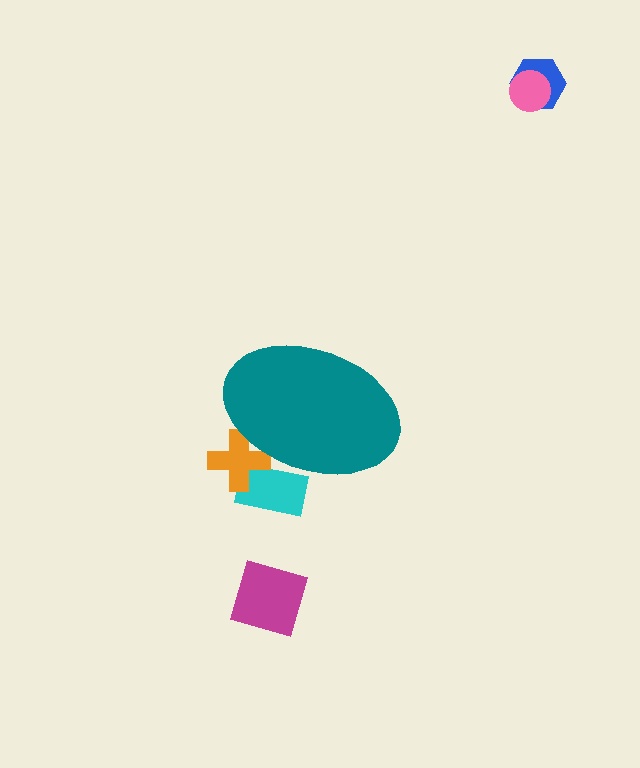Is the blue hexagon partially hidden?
No, the blue hexagon is fully visible.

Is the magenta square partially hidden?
No, the magenta square is fully visible.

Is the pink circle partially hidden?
No, the pink circle is fully visible.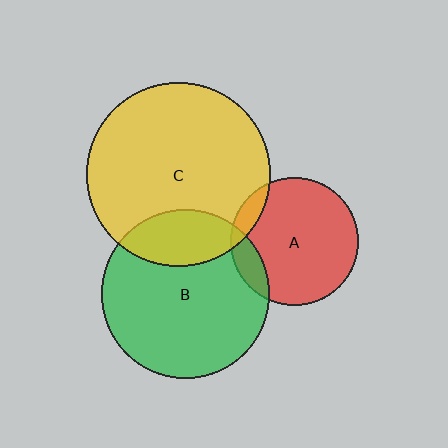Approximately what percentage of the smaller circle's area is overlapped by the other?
Approximately 25%.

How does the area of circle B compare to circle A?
Approximately 1.7 times.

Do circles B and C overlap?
Yes.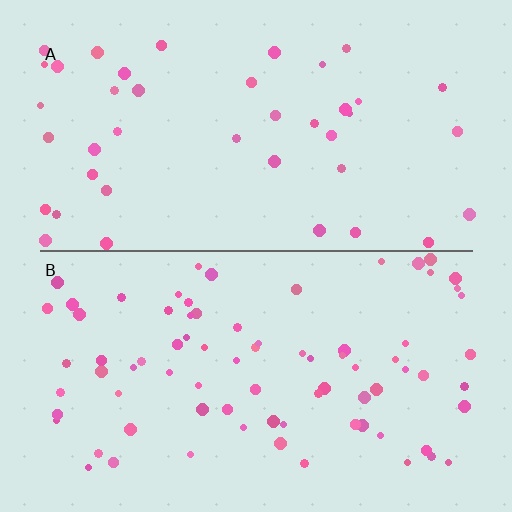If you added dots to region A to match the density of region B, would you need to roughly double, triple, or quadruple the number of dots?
Approximately double.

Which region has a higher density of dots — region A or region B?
B (the bottom).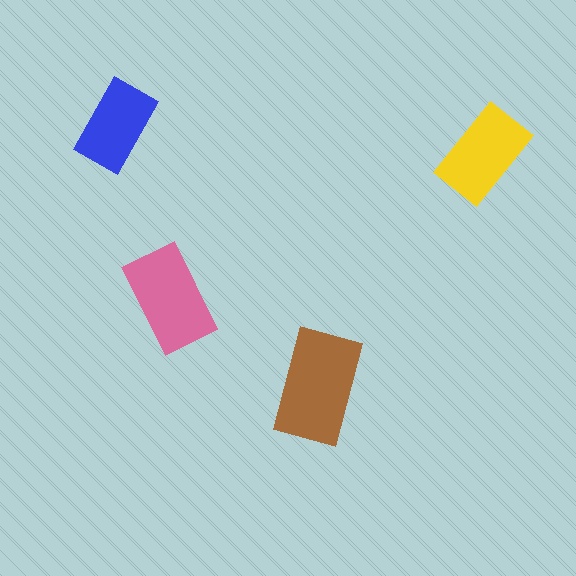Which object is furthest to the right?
The yellow rectangle is rightmost.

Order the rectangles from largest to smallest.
the brown one, the pink one, the yellow one, the blue one.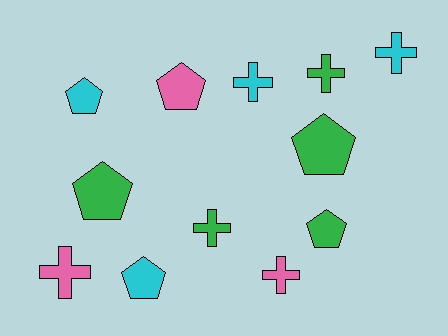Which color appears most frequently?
Green, with 5 objects.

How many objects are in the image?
There are 12 objects.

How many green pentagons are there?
There are 3 green pentagons.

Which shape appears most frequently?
Cross, with 6 objects.